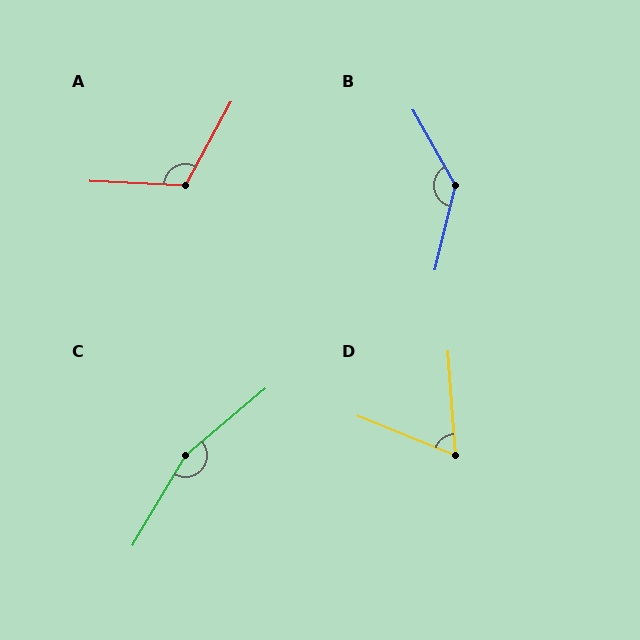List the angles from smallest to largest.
D (64°), A (116°), B (137°), C (161°).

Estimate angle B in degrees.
Approximately 137 degrees.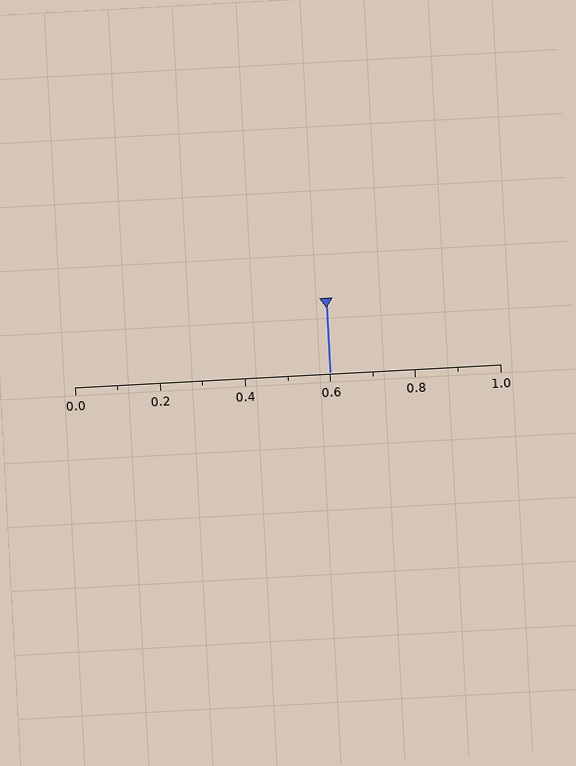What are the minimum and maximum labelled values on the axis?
The axis runs from 0.0 to 1.0.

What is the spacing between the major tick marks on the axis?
The major ticks are spaced 0.2 apart.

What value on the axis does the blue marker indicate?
The marker indicates approximately 0.6.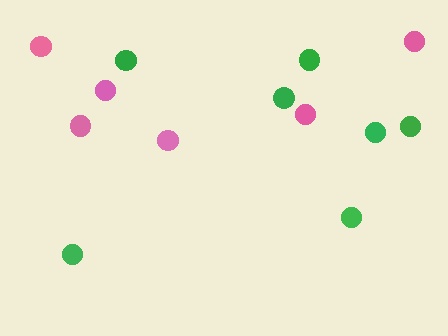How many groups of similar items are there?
There are 2 groups: one group of pink circles (6) and one group of green circles (7).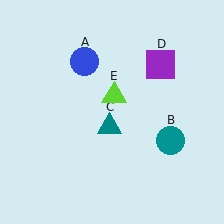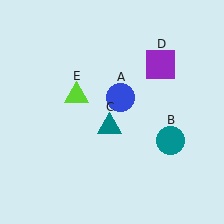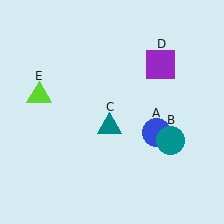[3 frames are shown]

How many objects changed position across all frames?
2 objects changed position: blue circle (object A), lime triangle (object E).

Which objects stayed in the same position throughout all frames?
Teal circle (object B) and teal triangle (object C) and purple square (object D) remained stationary.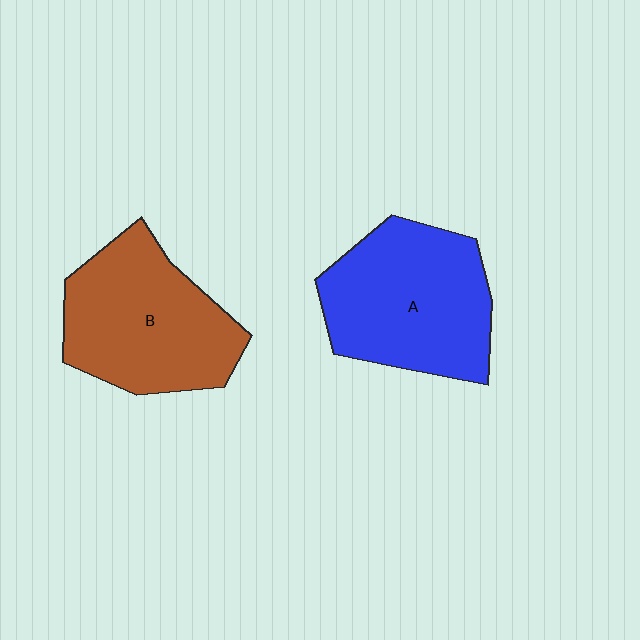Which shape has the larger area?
Shape A (blue).